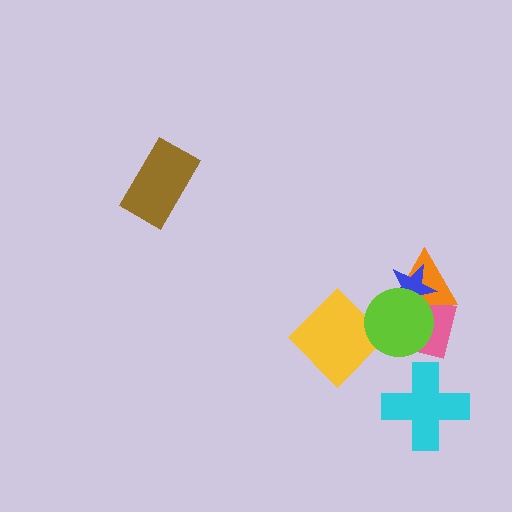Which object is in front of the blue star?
The lime circle is in front of the blue star.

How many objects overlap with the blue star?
3 objects overlap with the blue star.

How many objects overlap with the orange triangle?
3 objects overlap with the orange triangle.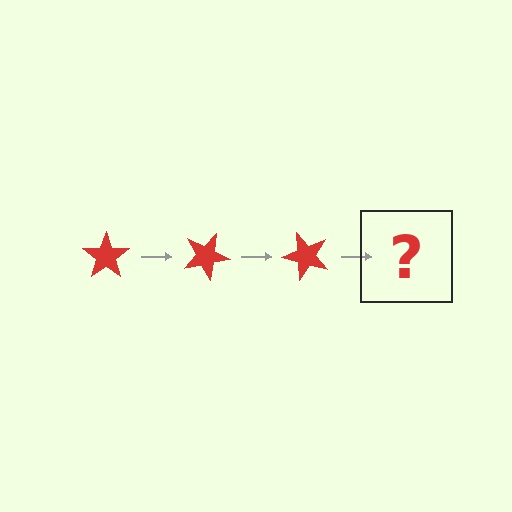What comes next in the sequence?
The next element should be a red star rotated 75 degrees.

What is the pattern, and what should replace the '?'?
The pattern is that the star rotates 25 degrees each step. The '?' should be a red star rotated 75 degrees.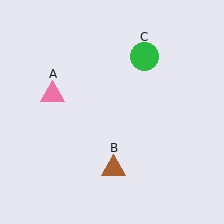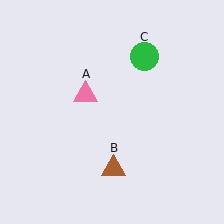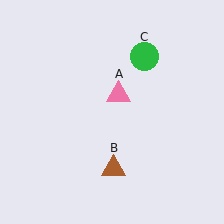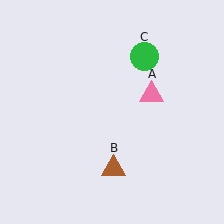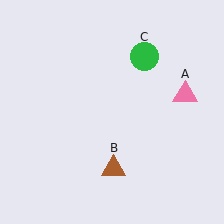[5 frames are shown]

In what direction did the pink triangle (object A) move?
The pink triangle (object A) moved right.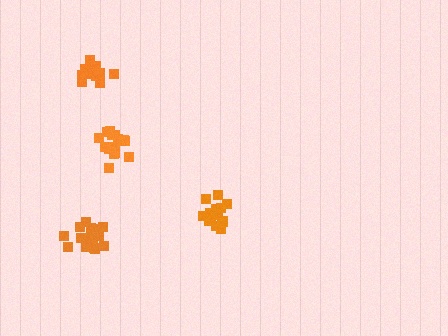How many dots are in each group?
Group 1: 17 dots, Group 2: 14 dots, Group 3: 16 dots, Group 4: 13 dots (60 total).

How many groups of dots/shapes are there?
There are 4 groups.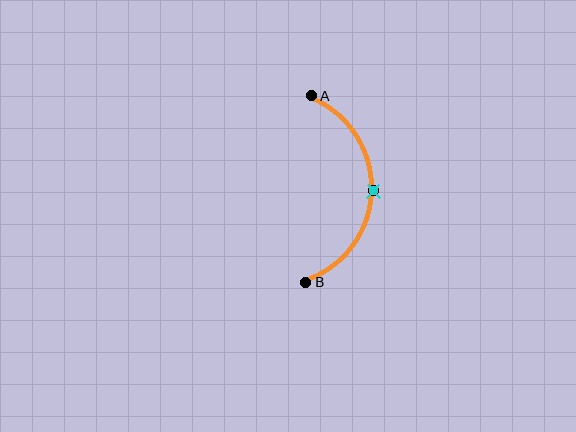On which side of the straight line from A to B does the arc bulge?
The arc bulges to the right of the straight line connecting A and B.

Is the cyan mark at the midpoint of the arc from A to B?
Yes. The cyan mark lies on the arc at equal arc-length from both A and B — it is the arc midpoint.